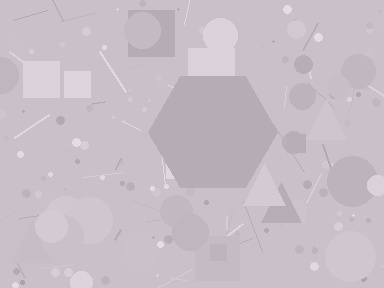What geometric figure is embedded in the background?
A hexagon is embedded in the background.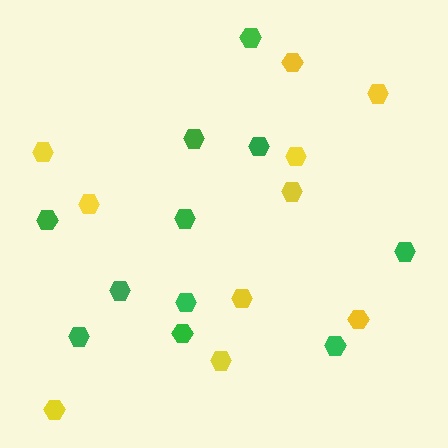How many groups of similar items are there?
There are 2 groups: one group of green hexagons (11) and one group of yellow hexagons (10).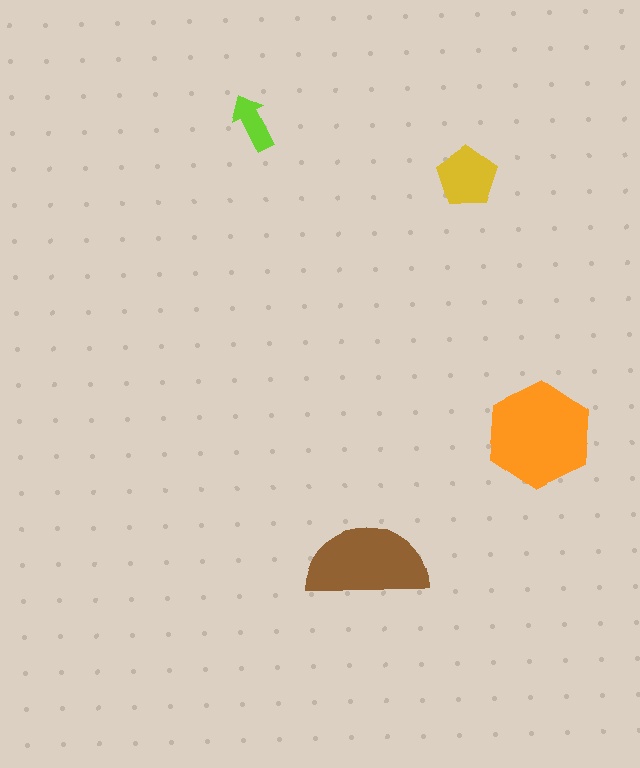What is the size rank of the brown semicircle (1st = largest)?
2nd.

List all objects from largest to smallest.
The orange hexagon, the brown semicircle, the yellow pentagon, the lime arrow.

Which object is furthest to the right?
The orange hexagon is rightmost.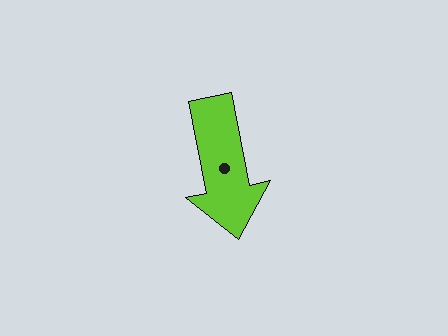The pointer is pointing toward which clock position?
Roughly 6 o'clock.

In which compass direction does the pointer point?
South.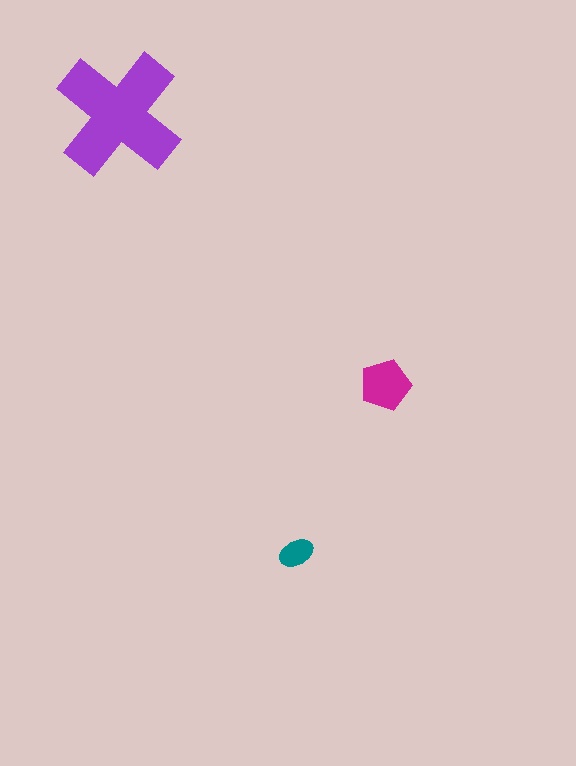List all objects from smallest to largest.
The teal ellipse, the magenta pentagon, the purple cross.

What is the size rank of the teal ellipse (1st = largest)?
3rd.